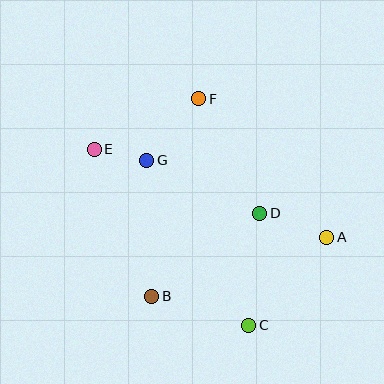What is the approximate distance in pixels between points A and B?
The distance between A and B is approximately 185 pixels.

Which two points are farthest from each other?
Points A and E are farthest from each other.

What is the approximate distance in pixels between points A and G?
The distance between A and G is approximately 196 pixels.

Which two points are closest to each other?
Points E and G are closest to each other.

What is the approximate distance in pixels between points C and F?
The distance between C and F is approximately 232 pixels.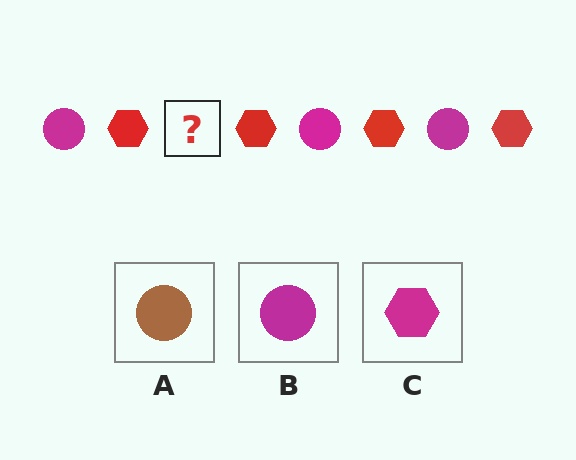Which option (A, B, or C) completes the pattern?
B.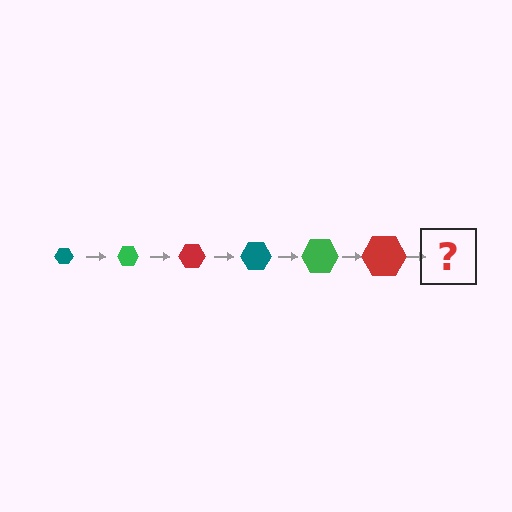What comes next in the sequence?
The next element should be a teal hexagon, larger than the previous one.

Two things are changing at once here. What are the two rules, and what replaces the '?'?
The two rules are that the hexagon grows larger each step and the color cycles through teal, green, and red. The '?' should be a teal hexagon, larger than the previous one.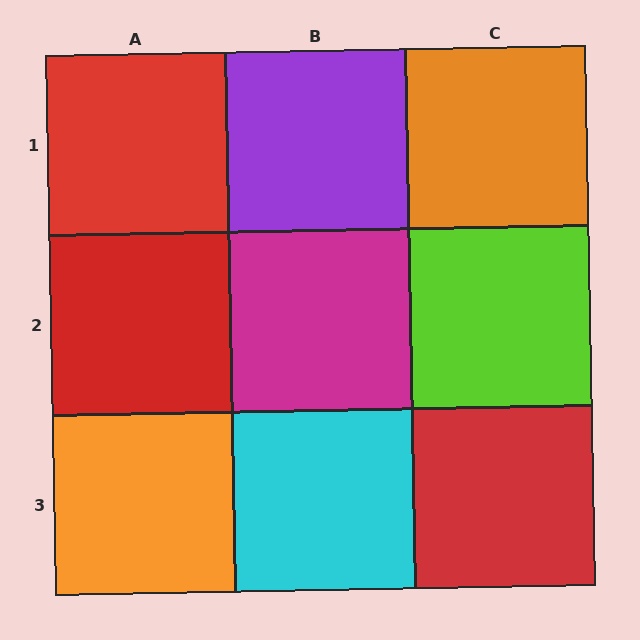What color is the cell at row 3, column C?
Red.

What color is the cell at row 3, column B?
Cyan.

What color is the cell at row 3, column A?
Orange.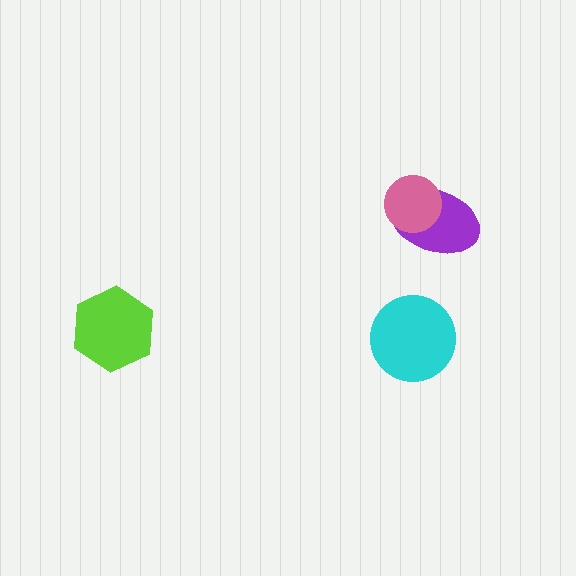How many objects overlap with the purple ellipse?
1 object overlaps with the purple ellipse.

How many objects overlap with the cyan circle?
0 objects overlap with the cyan circle.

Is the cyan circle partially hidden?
No, no other shape covers it.